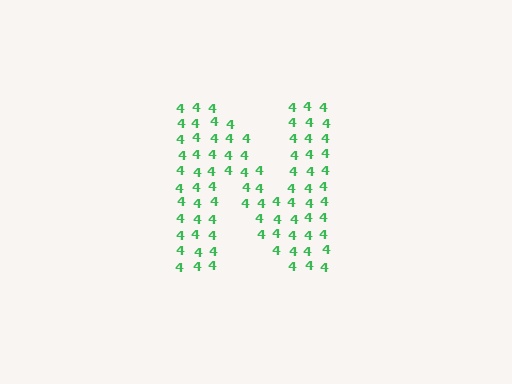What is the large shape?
The large shape is the letter N.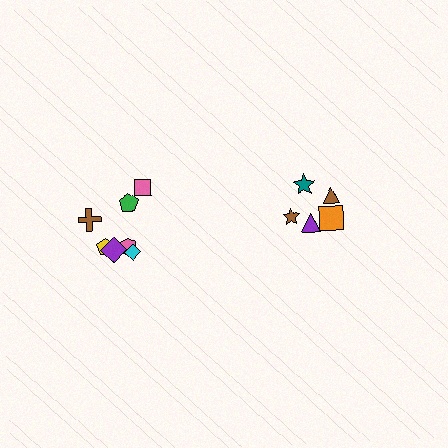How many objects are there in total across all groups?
There are 12 objects.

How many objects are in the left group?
There are 7 objects.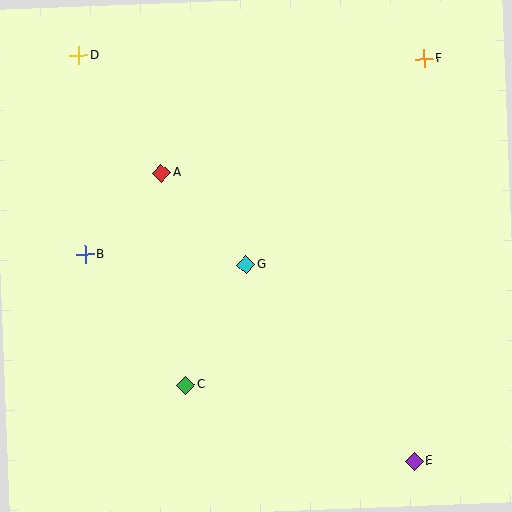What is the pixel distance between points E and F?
The distance between E and F is 403 pixels.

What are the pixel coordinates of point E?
Point E is at (415, 461).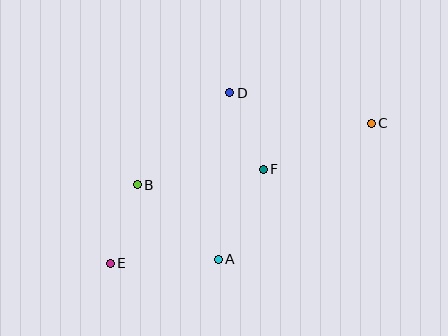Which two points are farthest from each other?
Points C and E are farthest from each other.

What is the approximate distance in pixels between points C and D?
The distance between C and D is approximately 145 pixels.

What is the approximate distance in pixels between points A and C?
The distance between A and C is approximately 205 pixels.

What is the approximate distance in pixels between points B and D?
The distance between B and D is approximately 131 pixels.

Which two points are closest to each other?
Points B and E are closest to each other.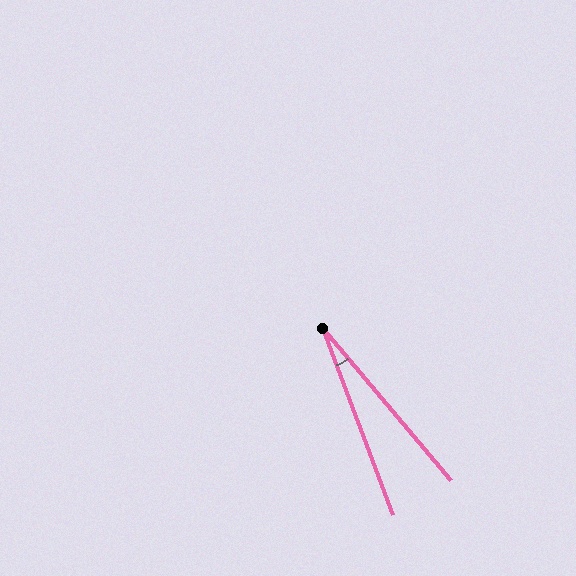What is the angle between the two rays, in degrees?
Approximately 19 degrees.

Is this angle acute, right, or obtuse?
It is acute.